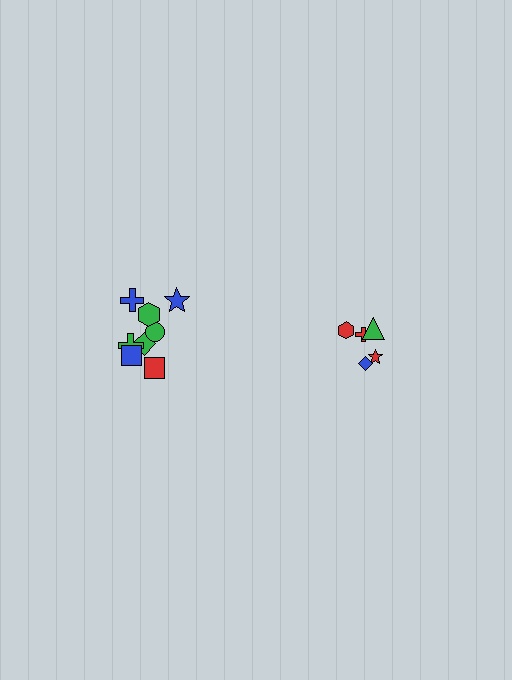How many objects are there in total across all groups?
There are 13 objects.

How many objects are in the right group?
There are 5 objects.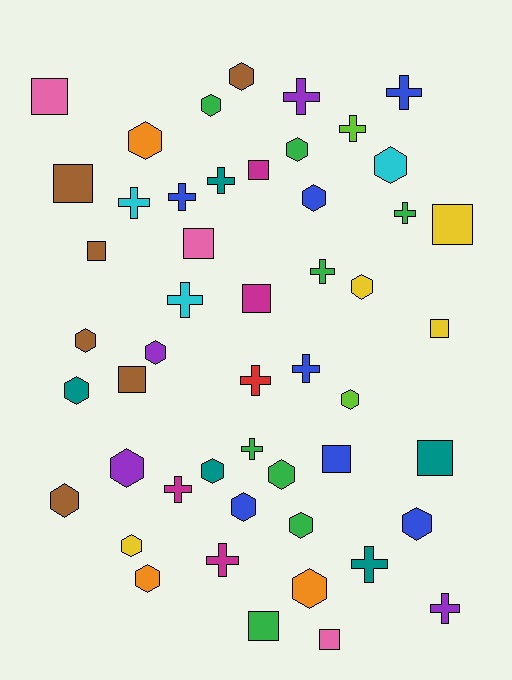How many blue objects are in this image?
There are 7 blue objects.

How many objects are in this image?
There are 50 objects.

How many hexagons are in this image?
There are 21 hexagons.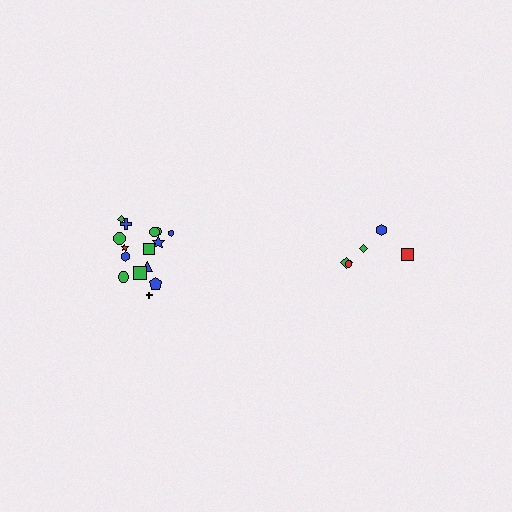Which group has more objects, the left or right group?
The left group.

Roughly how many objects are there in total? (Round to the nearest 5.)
Roughly 20 objects in total.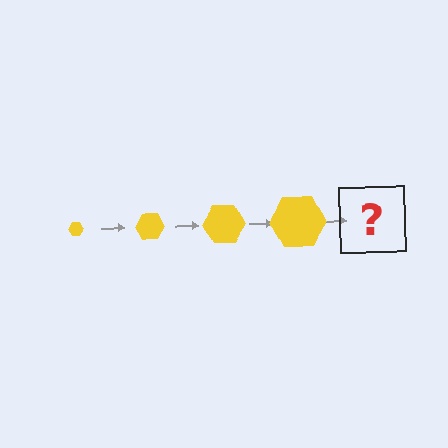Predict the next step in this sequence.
The next step is a yellow hexagon, larger than the previous one.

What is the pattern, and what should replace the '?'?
The pattern is that the hexagon gets progressively larger each step. The '?' should be a yellow hexagon, larger than the previous one.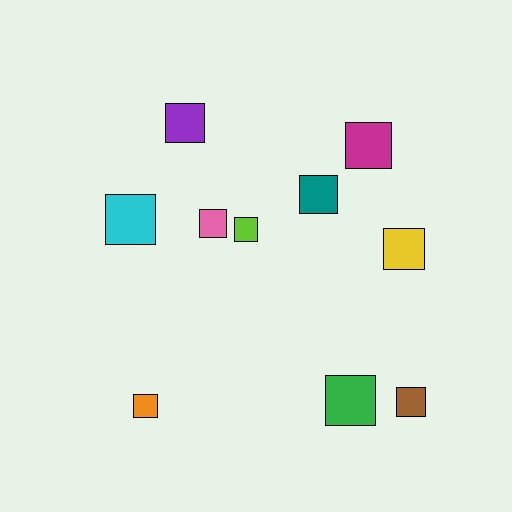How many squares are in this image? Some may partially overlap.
There are 10 squares.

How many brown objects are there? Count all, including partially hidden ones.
There is 1 brown object.